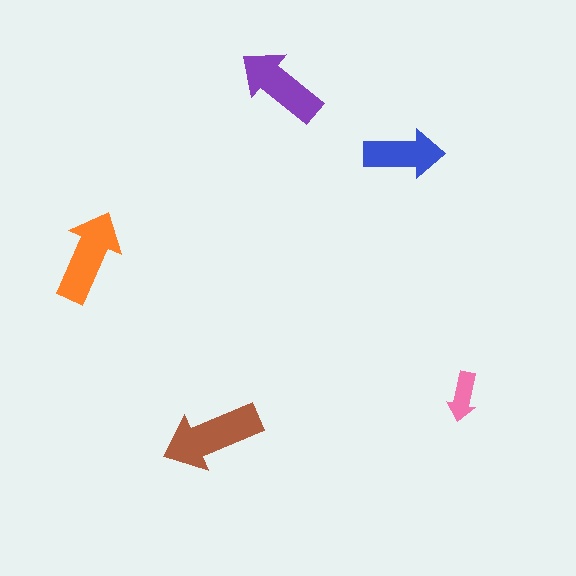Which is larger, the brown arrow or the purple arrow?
The brown one.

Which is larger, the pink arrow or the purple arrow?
The purple one.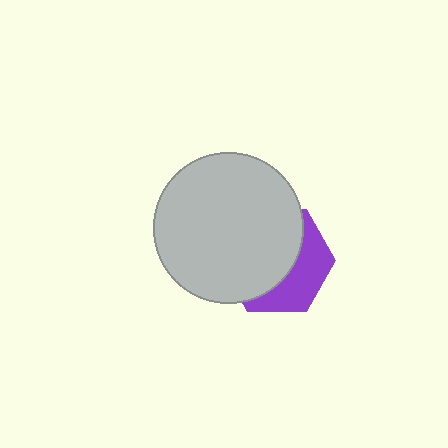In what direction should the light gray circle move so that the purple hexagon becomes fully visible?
The light gray circle should move toward the upper-left. That is the shortest direction to clear the overlap and leave the purple hexagon fully visible.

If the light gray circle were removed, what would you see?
You would see the complete purple hexagon.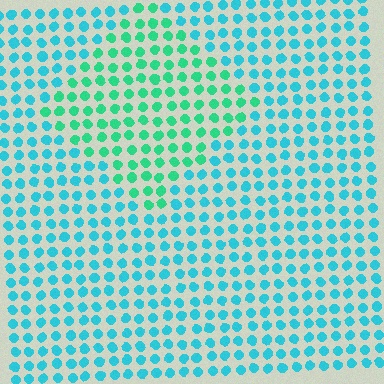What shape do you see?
I see a diamond.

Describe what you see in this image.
The image is filled with small cyan elements in a uniform arrangement. A diamond-shaped region is visible where the elements are tinted to a slightly different hue, forming a subtle color boundary.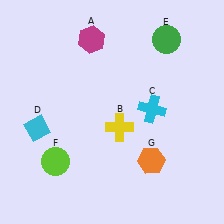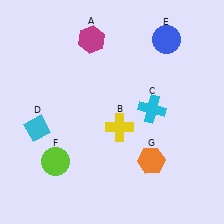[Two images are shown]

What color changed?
The circle (E) changed from green in Image 1 to blue in Image 2.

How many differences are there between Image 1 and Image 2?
There is 1 difference between the two images.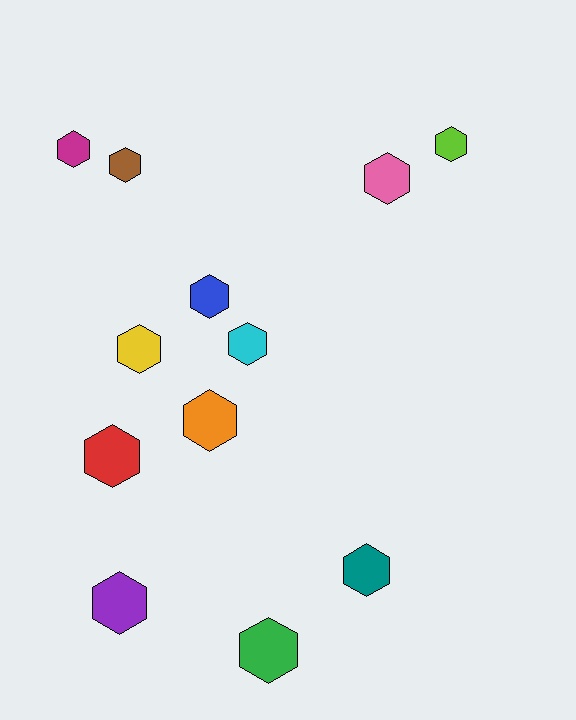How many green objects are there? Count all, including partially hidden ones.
There is 1 green object.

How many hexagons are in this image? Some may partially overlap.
There are 12 hexagons.